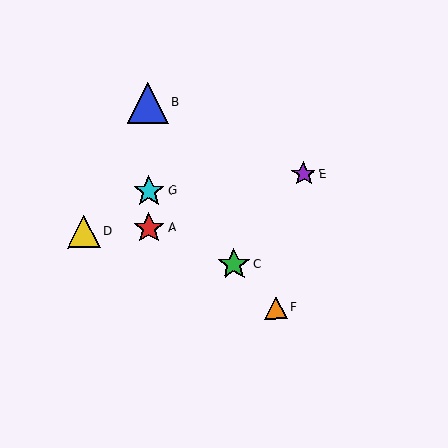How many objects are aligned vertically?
3 objects (A, B, G) are aligned vertically.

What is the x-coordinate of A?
Object A is at x≈149.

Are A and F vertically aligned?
No, A is at x≈149 and F is at x≈276.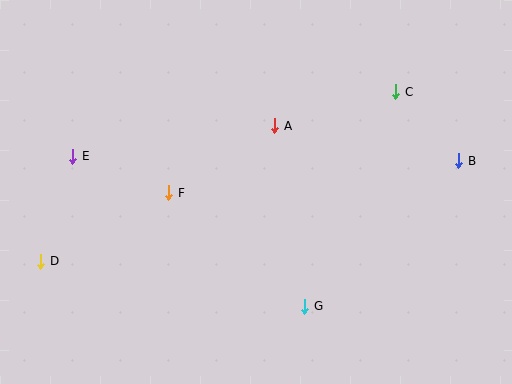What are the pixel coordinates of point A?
Point A is at (275, 126).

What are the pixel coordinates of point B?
Point B is at (459, 161).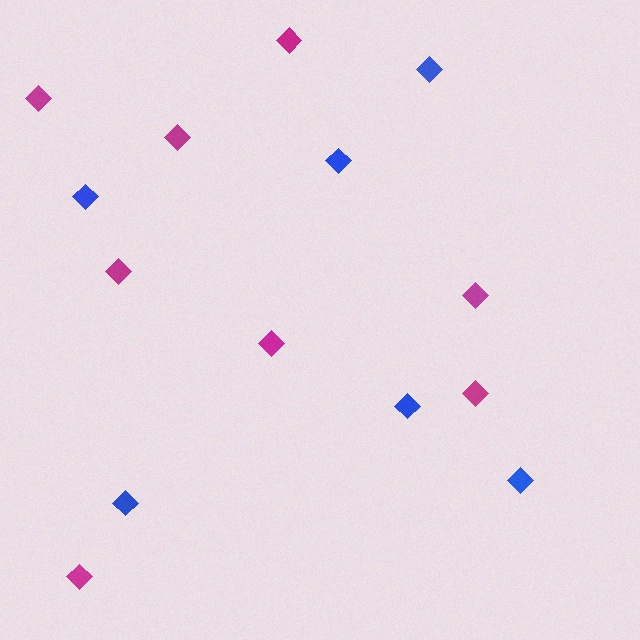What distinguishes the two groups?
There are 2 groups: one group of magenta diamonds (8) and one group of blue diamonds (6).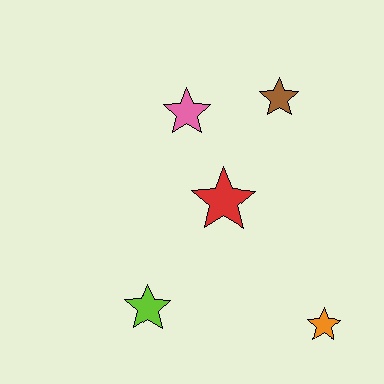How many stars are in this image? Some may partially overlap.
There are 5 stars.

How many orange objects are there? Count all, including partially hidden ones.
There is 1 orange object.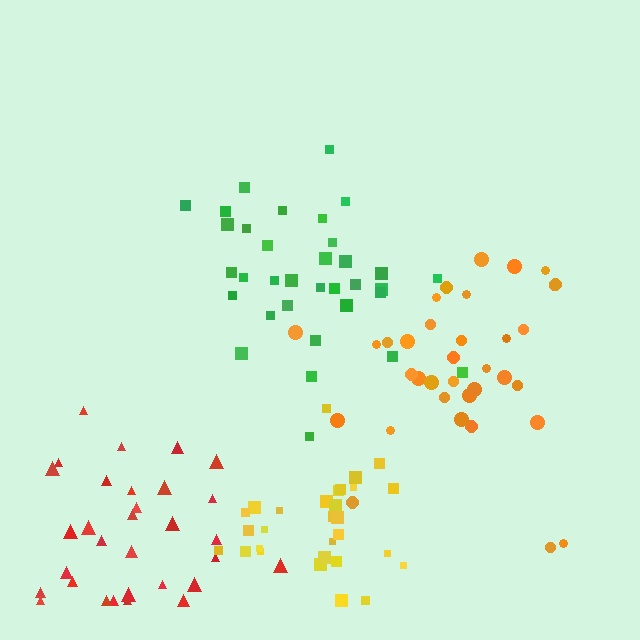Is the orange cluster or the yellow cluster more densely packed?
Yellow.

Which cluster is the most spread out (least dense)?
Red.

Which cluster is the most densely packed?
Yellow.